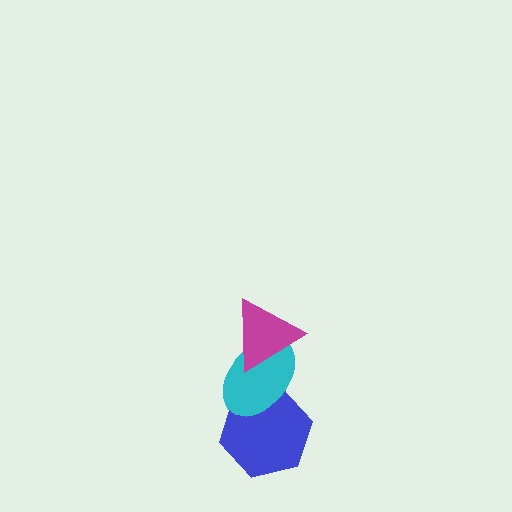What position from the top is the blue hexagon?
The blue hexagon is 3rd from the top.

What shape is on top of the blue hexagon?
The cyan ellipse is on top of the blue hexagon.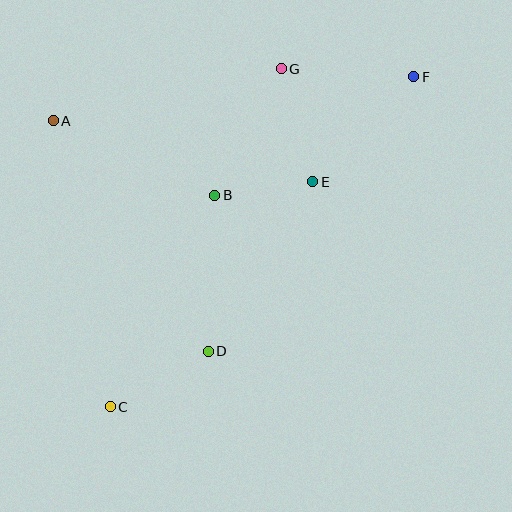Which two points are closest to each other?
Points B and E are closest to each other.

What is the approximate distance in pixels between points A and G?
The distance between A and G is approximately 234 pixels.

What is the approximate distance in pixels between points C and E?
The distance between C and E is approximately 302 pixels.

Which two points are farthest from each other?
Points C and F are farthest from each other.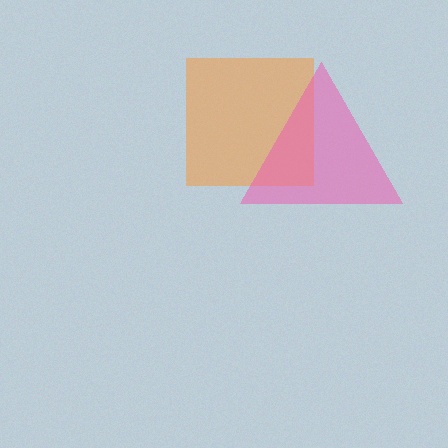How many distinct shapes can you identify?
There are 2 distinct shapes: an orange square, a pink triangle.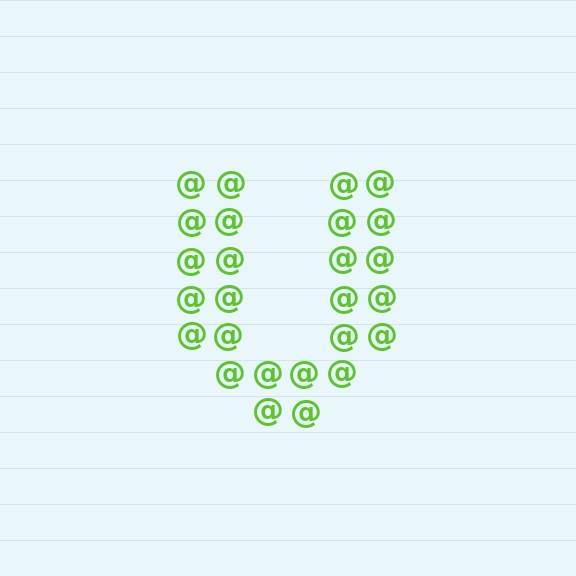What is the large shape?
The large shape is the letter U.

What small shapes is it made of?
It is made of small at signs.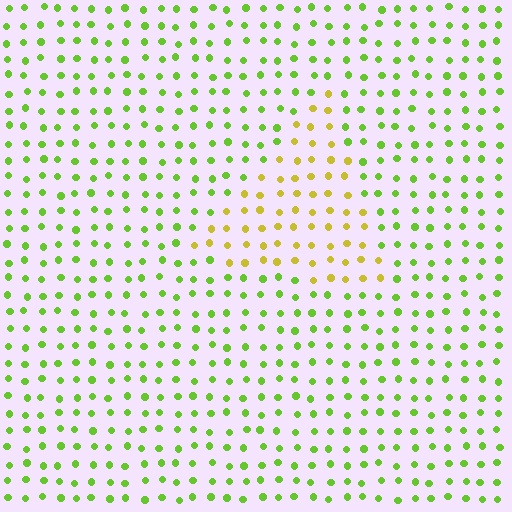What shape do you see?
I see a triangle.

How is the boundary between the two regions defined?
The boundary is defined purely by a slight shift in hue (about 41 degrees). Spacing, size, and orientation are identical on both sides.